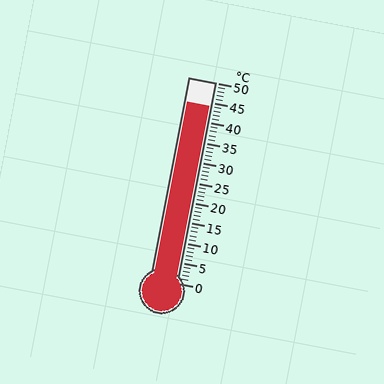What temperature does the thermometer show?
The thermometer shows approximately 44°C.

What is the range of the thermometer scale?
The thermometer scale ranges from 0°C to 50°C.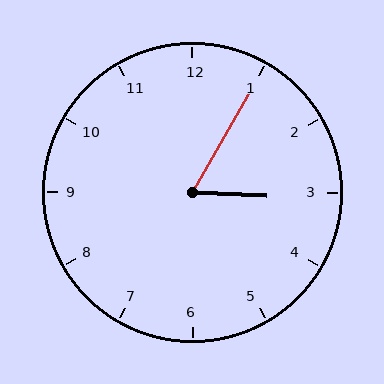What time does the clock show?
3:05.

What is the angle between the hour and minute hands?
Approximately 62 degrees.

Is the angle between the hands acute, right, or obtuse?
It is acute.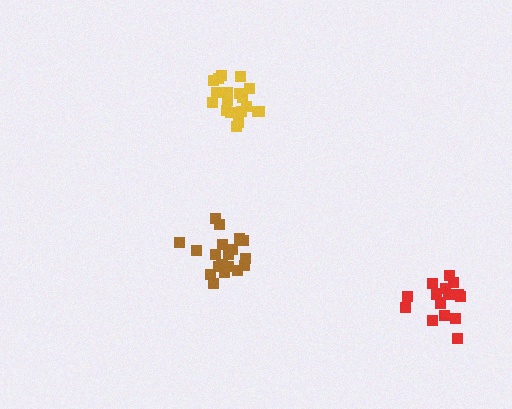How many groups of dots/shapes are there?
There are 3 groups.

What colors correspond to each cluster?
The clusters are colored: brown, yellow, red.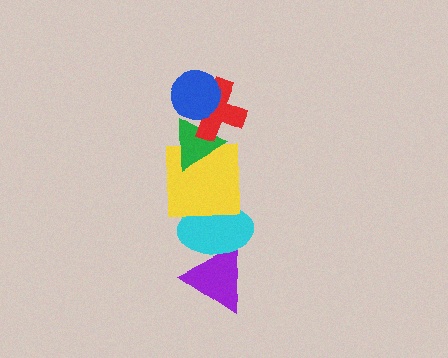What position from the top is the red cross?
The red cross is 2nd from the top.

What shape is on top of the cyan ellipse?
The yellow square is on top of the cyan ellipse.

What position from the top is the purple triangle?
The purple triangle is 6th from the top.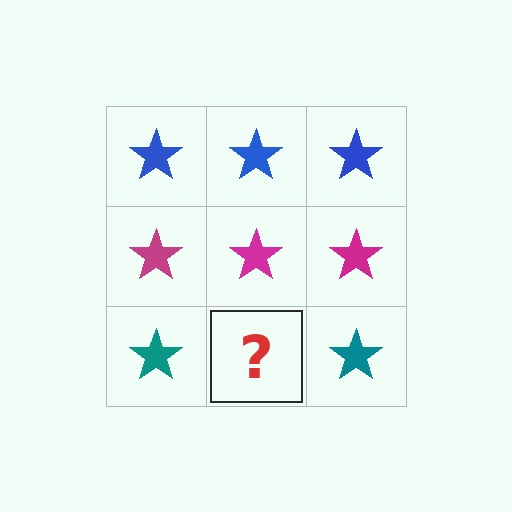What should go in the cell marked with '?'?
The missing cell should contain a teal star.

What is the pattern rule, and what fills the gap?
The rule is that each row has a consistent color. The gap should be filled with a teal star.